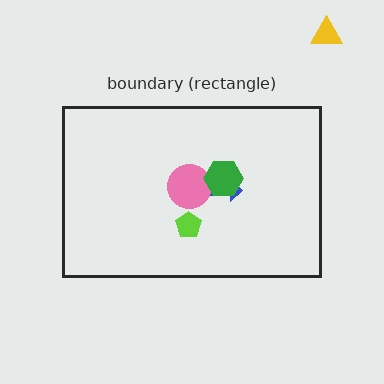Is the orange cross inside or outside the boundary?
Inside.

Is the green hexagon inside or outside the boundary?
Inside.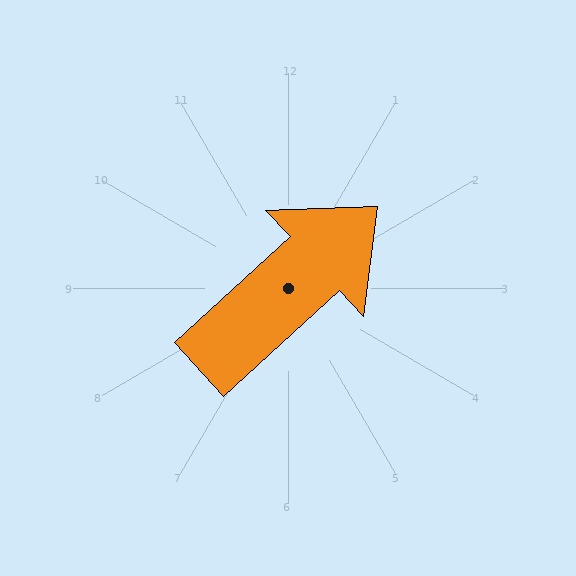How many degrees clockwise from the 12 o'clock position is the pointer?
Approximately 48 degrees.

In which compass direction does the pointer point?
Northeast.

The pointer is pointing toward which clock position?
Roughly 2 o'clock.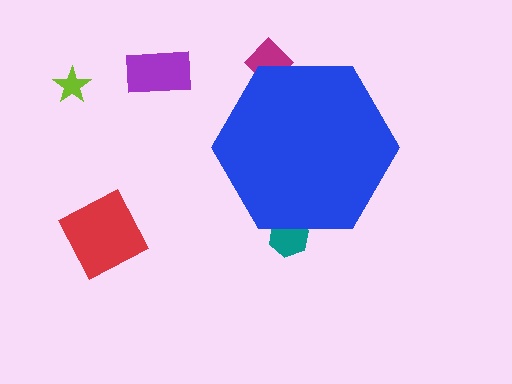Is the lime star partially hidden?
No, the lime star is fully visible.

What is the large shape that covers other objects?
A blue hexagon.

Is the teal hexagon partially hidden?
Yes, the teal hexagon is partially hidden behind the blue hexagon.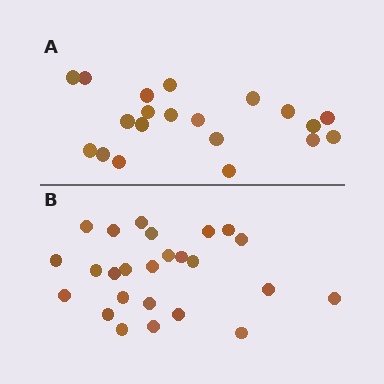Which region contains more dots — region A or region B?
Region B (the bottom region) has more dots.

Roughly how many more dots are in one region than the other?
Region B has about 5 more dots than region A.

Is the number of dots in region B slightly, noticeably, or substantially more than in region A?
Region B has noticeably more, but not dramatically so. The ratio is roughly 1.2 to 1.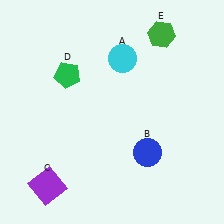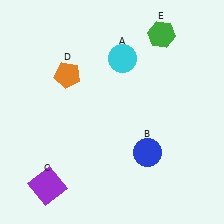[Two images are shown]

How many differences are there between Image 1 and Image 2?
There is 1 difference between the two images.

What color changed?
The pentagon (D) changed from green in Image 1 to orange in Image 2.